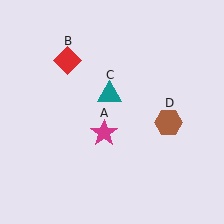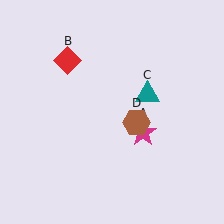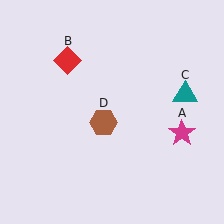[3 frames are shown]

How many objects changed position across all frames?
3 objects changed position: magenta star (object A), teal triangle (object C), brown hexagon (object D).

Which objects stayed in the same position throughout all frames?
Red diamond (object B) remained stationary.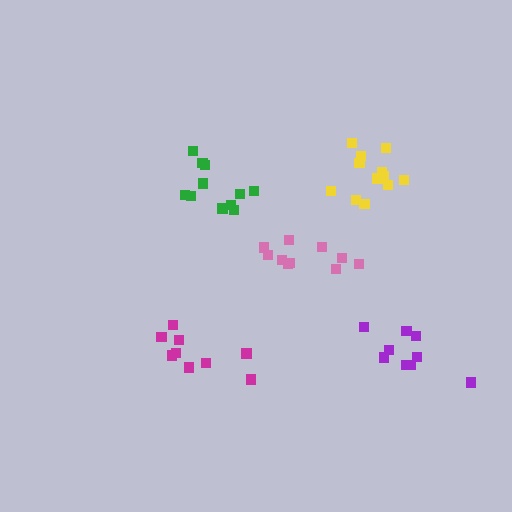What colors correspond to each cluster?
The clusters are colored: pink, magenta, green, purple, yellow.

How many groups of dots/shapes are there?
There are 5 groups.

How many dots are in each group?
Group 1: 10 dots, Group 2: 9 dots, Group 3: 11 dots, Group 4: 9 dots, Group 5: 12 dots (51 total).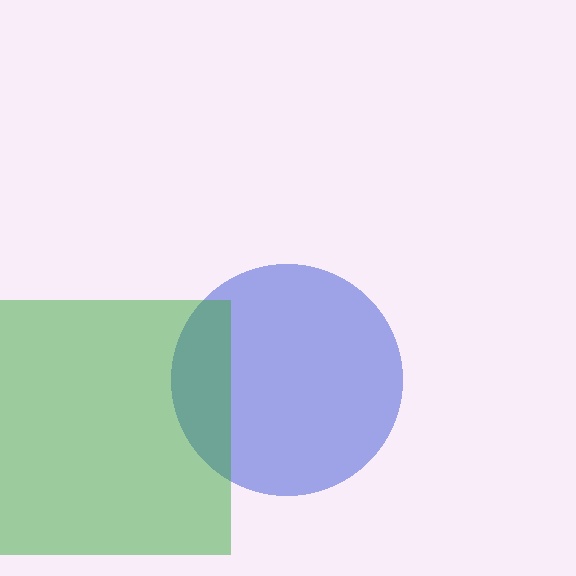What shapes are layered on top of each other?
The layered shapes are: a blue circle, a green square.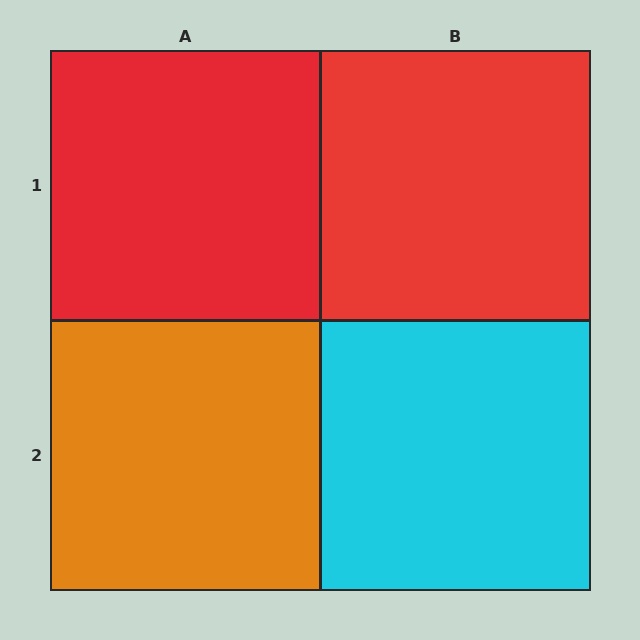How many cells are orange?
1 cell is orange.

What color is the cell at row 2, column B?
Cyan.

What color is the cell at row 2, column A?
Orange.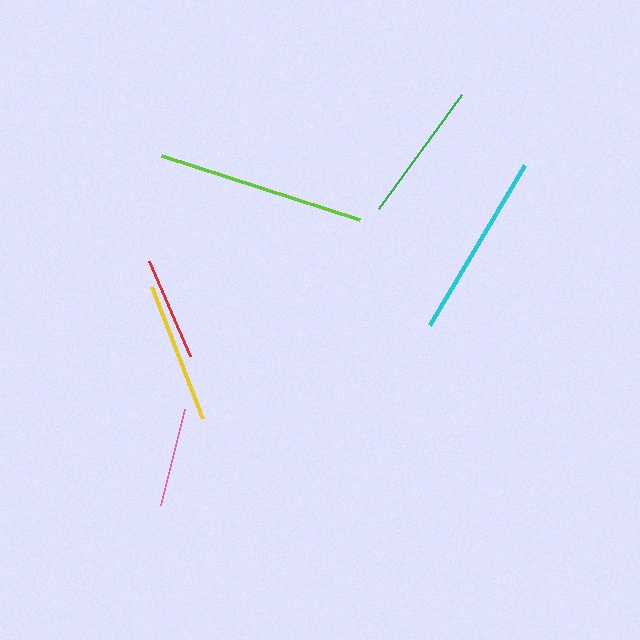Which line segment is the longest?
The lime line is the longest at approximately 207 pixels.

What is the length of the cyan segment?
The cyan segment is approximately 186 pixels long.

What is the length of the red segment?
The red segment is approximately 104 pixels long.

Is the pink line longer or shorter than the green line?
The green line is longer than the pink line.